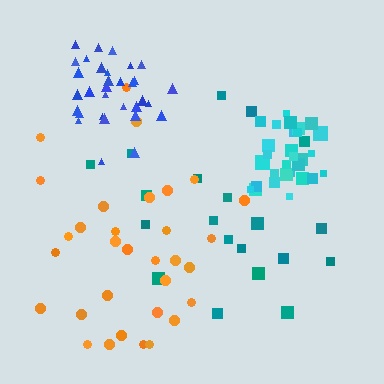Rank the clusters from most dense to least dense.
cyan, blue, orange, teal.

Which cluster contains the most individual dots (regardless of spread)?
Orange (32).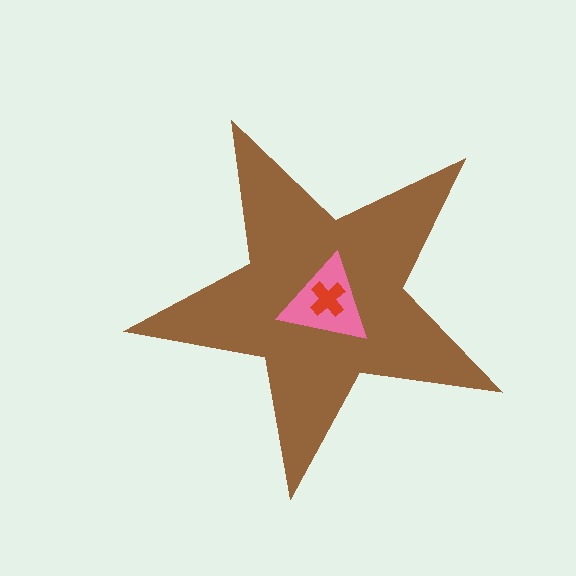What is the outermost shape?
The brown star.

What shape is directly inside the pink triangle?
The red cross.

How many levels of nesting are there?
3.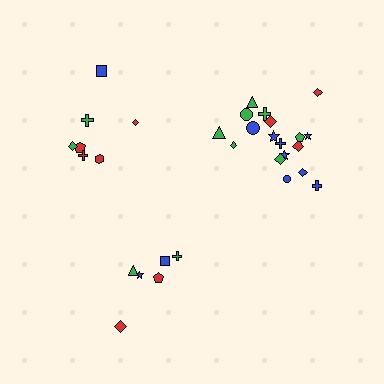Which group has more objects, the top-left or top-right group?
The top-right group.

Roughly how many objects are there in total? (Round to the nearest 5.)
Roughly 30 objects in total.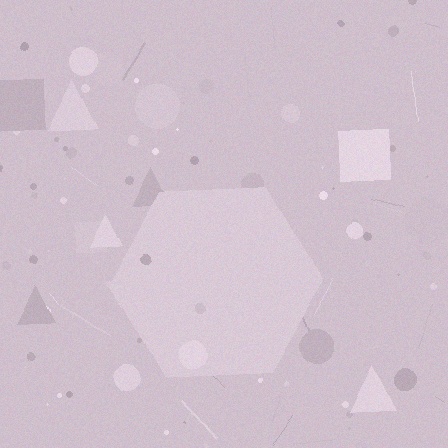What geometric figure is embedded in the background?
A hexagon is embedded in the background.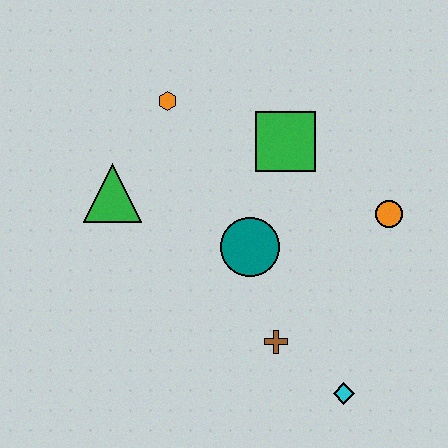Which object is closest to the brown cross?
The cyan diamond is closest to the brown cross.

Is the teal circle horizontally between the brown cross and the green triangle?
Yes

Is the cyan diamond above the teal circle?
No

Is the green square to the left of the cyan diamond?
Yes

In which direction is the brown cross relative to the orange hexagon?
The brown cross is below the orange hexagon.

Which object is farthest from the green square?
The cyan diamond is farthest from the green square.